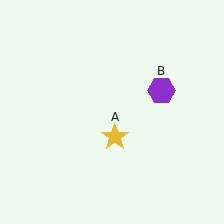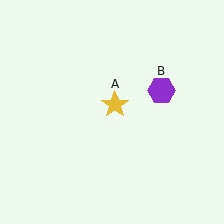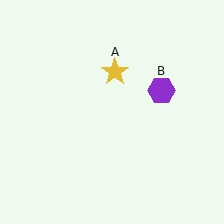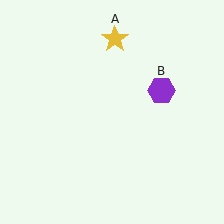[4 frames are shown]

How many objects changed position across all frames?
1 object changed position: yellow star (object A).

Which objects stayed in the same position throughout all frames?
Purple hexagon (object B) remained stationary.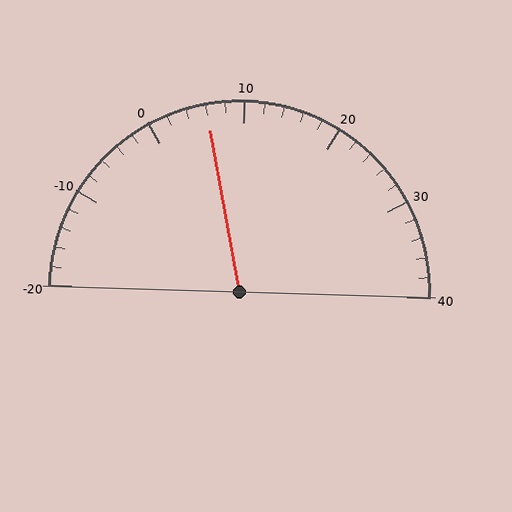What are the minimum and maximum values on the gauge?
The gauge ranges from -20 to 40.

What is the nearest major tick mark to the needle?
The nearest major tick mark is 10.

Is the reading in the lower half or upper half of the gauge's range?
The reading is in the lower half of the range (-20 to 40).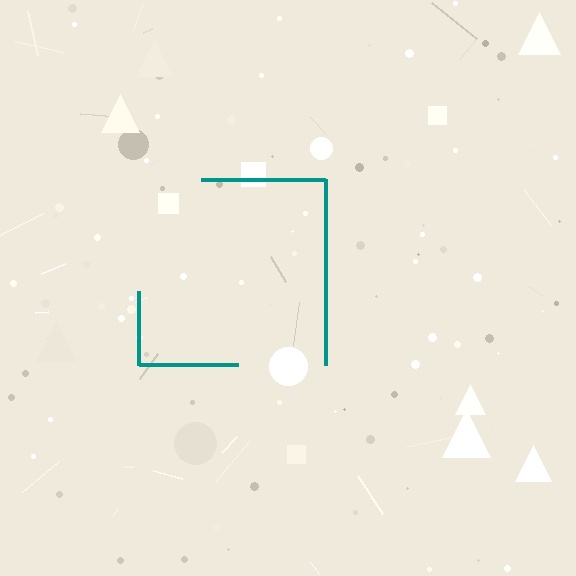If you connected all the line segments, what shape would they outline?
They would outline a square.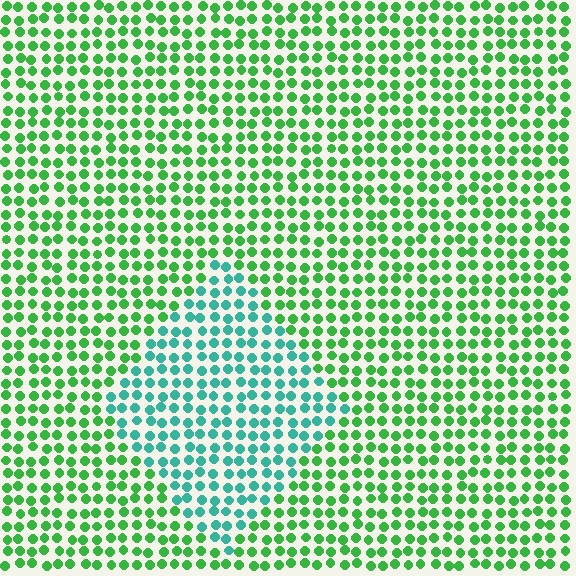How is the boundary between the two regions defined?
The boundary is defined purely by a slight shift in hue (about 44 degrees). Spacing, size, and orientation are identical on both sides.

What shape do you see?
I see a diamond.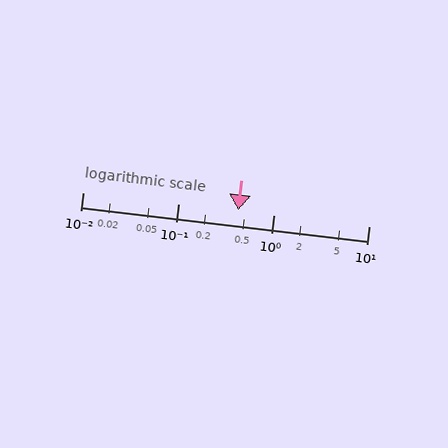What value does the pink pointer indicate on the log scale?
The pointer indicates approximately 0.43.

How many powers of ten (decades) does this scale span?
The scale spans 3 decades, from 0.01 to 10.